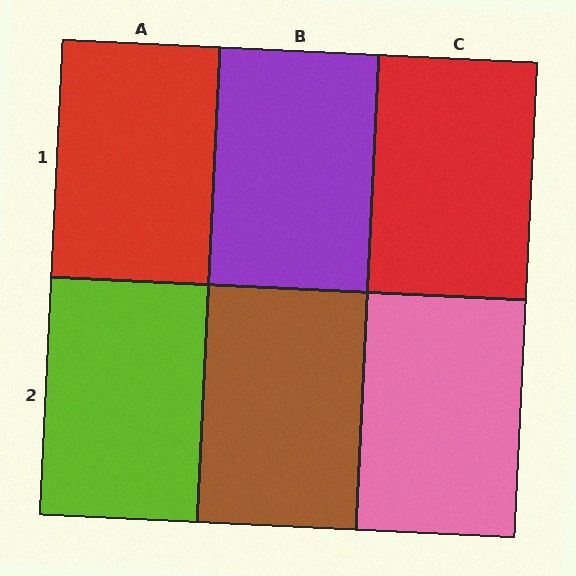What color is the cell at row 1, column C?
Red.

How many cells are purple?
1 cell is purple.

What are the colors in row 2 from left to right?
Lime, brown, pink.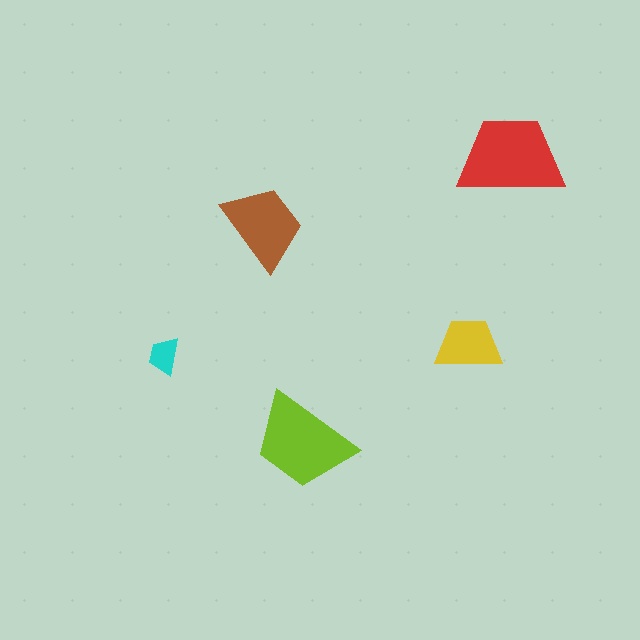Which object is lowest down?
The lime trapezoid is bottommost.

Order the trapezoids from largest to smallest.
the red one, the lime one, the brown one, the yellow one, the cyan one.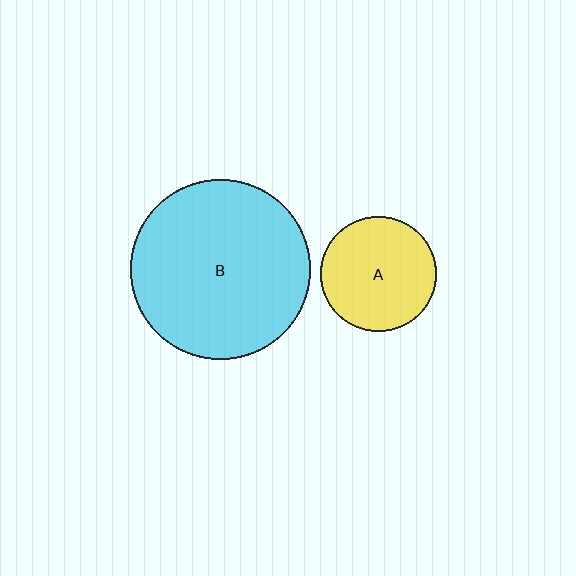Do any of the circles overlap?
No, none of the circles overlap.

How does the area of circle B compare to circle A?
Approximately 2.4 times.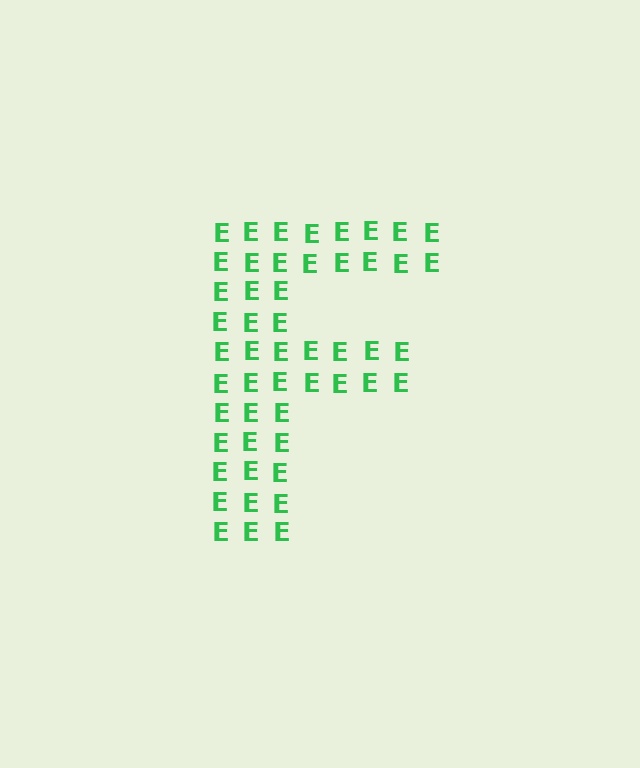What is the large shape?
The large shape is the letter F.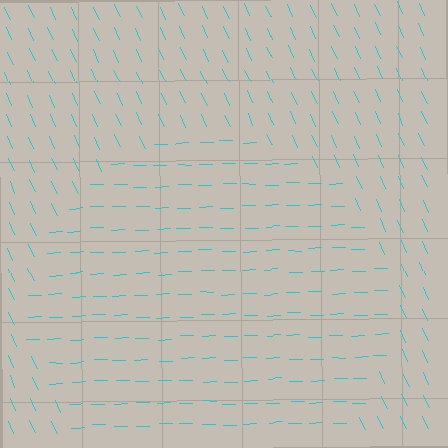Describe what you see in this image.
The image is filled with small cyan line segments. A circle region in the image has lines oriented differently from the surrounding lines, creating a visible texture boundary.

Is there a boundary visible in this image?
Yes, there is a texture boundary formed by a change in line orientation.